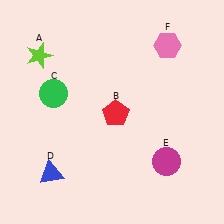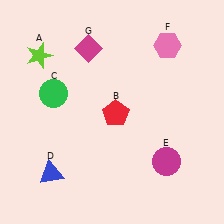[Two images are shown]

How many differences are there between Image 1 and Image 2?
There is 1 difference between the two images.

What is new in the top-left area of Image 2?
A magenta diamond (G) was added in the top-left area of Image 2.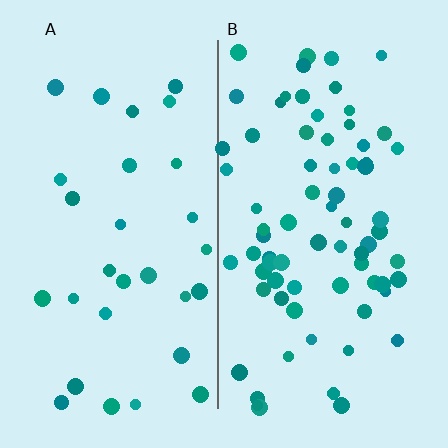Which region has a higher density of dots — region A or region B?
B (the right).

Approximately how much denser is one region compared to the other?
Approximately 2.4× — region B over region A.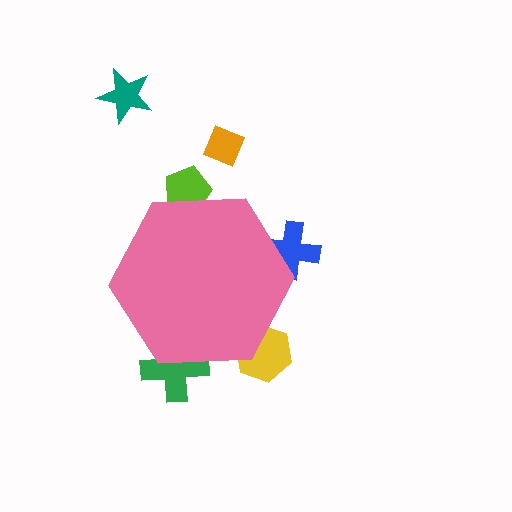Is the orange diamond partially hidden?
No, the orange diamond is fully visible.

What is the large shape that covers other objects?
A pink hexagon.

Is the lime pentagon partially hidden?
Yes, the lime pentagon is partially hidden behind the pink hexagon.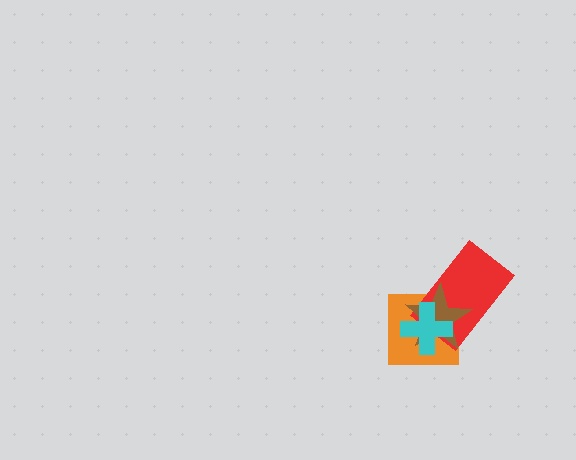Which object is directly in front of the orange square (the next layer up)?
The red rectangle is directly in front of the orange square.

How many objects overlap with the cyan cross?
3 objects overlap with the cyan cross.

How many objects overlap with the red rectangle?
3 objects overlap with the red rectangle.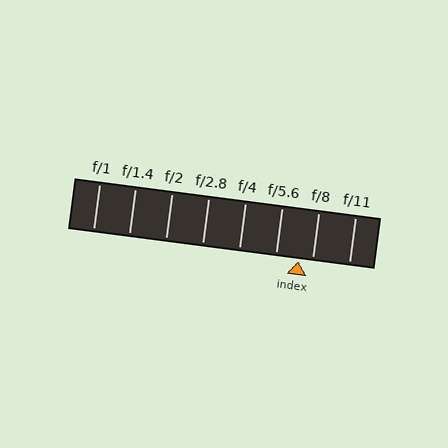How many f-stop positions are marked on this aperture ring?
There are 8 f-stop positions marked.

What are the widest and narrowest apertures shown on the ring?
The widest aperture shown is f/1 and the narrowest is f/11.